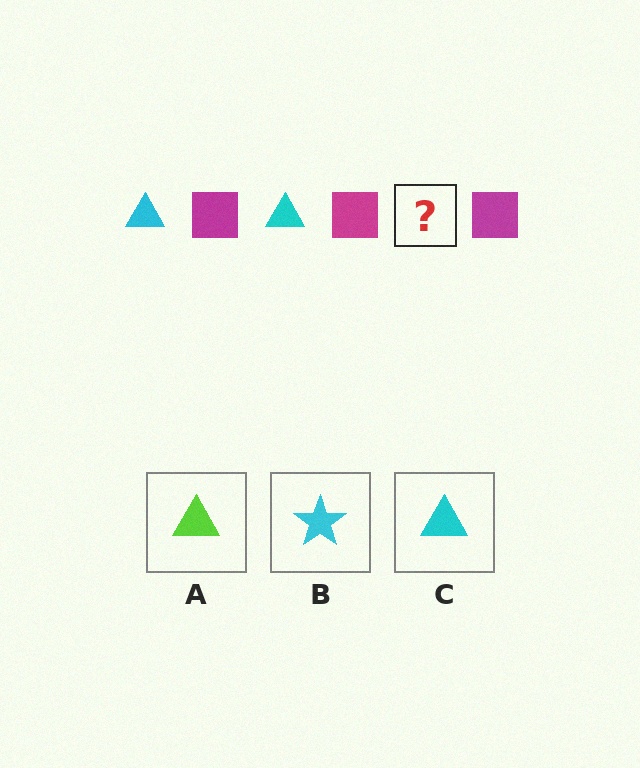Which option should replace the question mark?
Option C.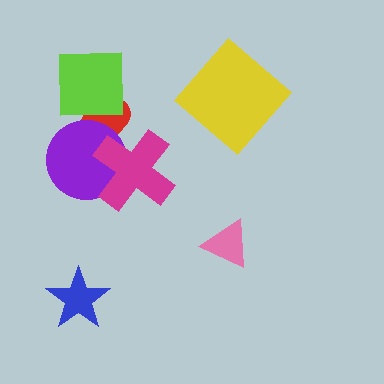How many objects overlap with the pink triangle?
0 objects overlap with the pink triangle.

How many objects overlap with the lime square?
1 object overlaps with the lime square.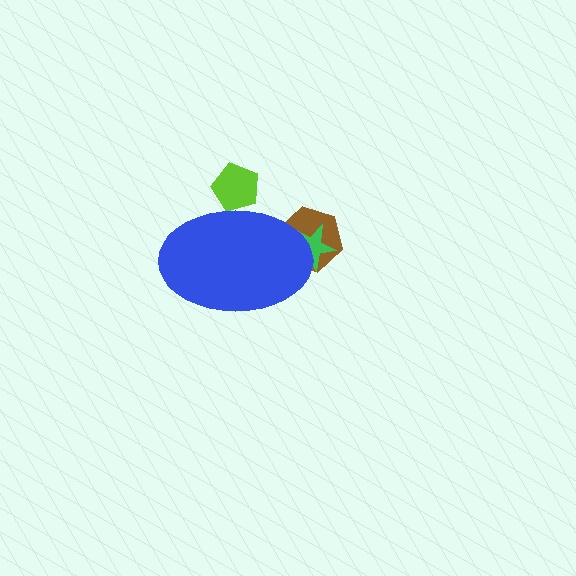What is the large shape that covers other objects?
A blue ellipse.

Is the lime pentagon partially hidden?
Yes, the lime pentagon is partially hidden behind the blue ellipse.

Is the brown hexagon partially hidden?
Yes, the brown hexagon is partially hidden behind the blue ellipse.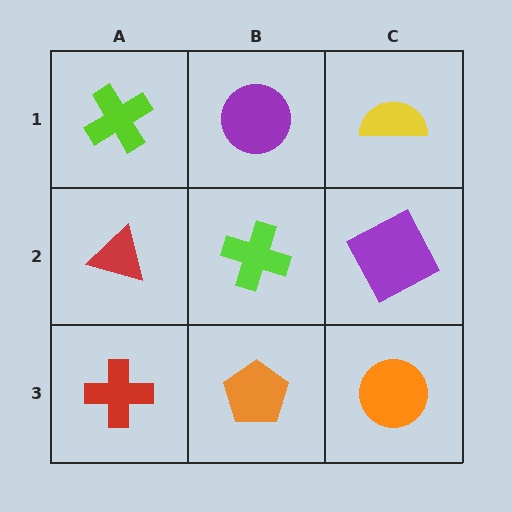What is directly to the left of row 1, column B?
A lime cross.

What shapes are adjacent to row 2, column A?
A lime cross (row 1, column A), a red cross (row 3, column A), a lime cross (row 2, column B).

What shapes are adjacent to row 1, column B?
A lime cross (row 2, column B), a lime cross (row 1, column A), a yellow semicircle (row 1, column C).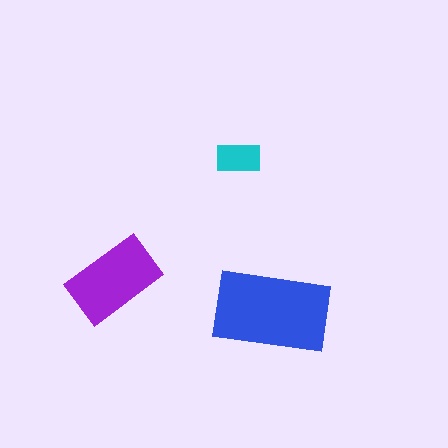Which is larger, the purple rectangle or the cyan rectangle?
The purple one.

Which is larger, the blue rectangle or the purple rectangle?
The blue one.